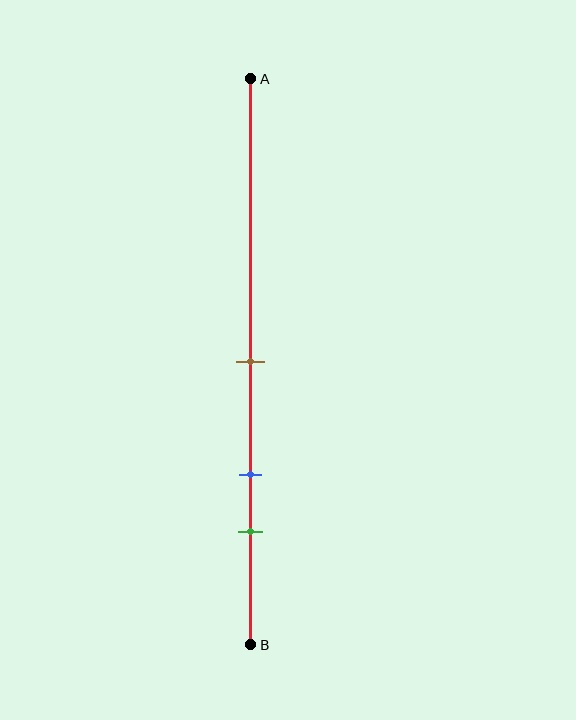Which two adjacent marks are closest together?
The blue and green marks are the closest adjacent pair.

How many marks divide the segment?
There are 3 marks dividing the segment.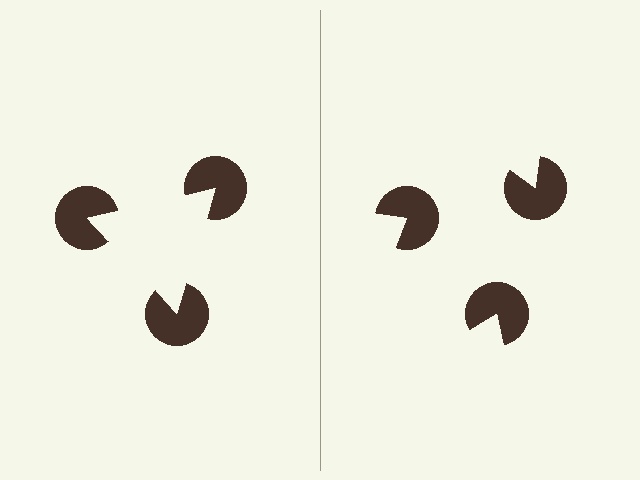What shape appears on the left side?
An illusory triangle.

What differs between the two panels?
The pac-man discs are positioned identically on both sides; only the wedge orientations differ. On the left they align to a triangle; on the right they are misaligned.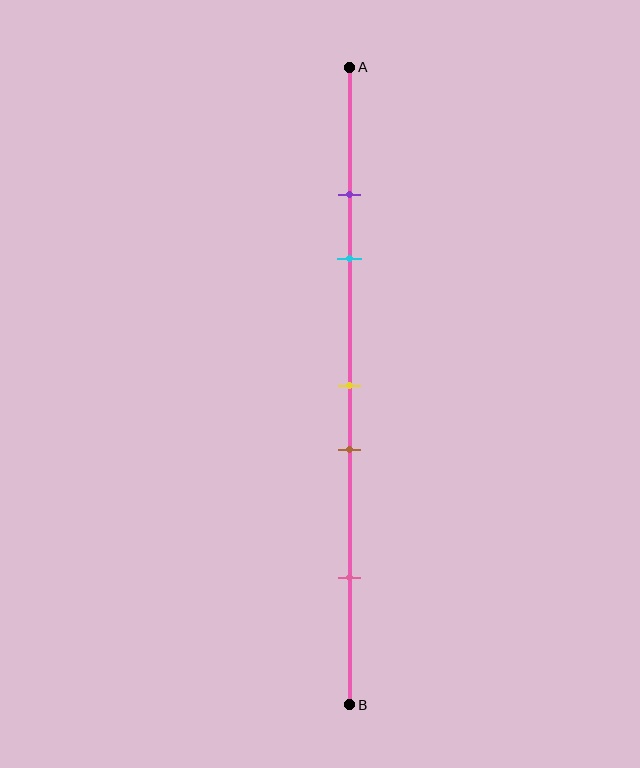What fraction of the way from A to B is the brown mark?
The brown mark is approximately 60% (0.6) of the way from A to B.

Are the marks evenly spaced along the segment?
No, the marks are not evenly spaced.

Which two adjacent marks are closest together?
The purple and cyan marks are the closest adjacent pair.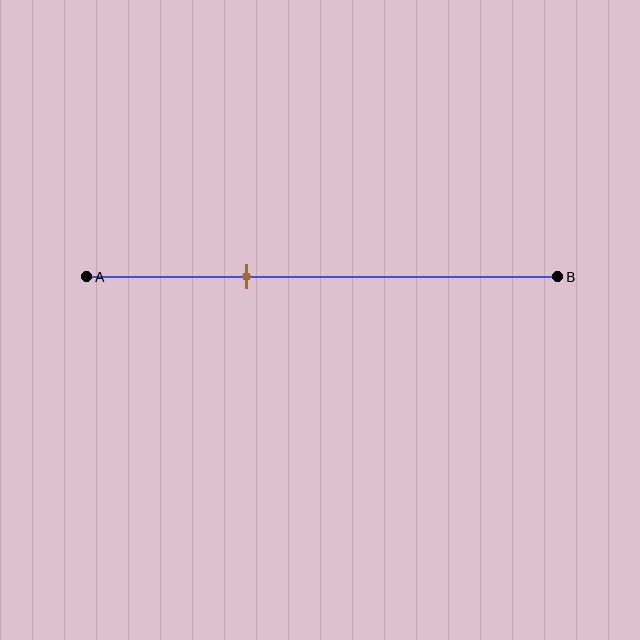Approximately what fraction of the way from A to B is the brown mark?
The brown mark is approximately 35% of the way from A to B.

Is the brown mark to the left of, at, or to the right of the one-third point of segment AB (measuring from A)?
The brown mark is approximately at the one-third point of segment AB.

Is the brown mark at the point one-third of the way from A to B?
Yes, the mark is approximately at the one-third point.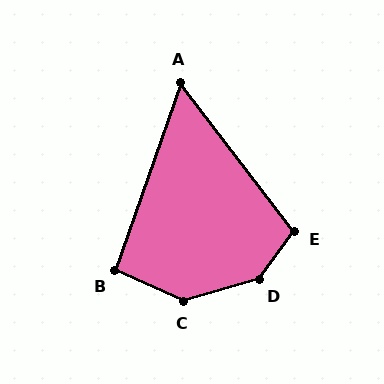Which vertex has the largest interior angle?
D, at approximately 143 degrees.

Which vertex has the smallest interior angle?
A, at approximately 57 degrees.